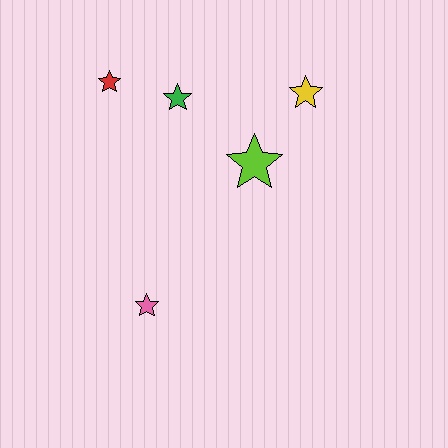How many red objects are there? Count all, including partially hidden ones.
There is 1 red object.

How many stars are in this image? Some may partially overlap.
There are 5 stars.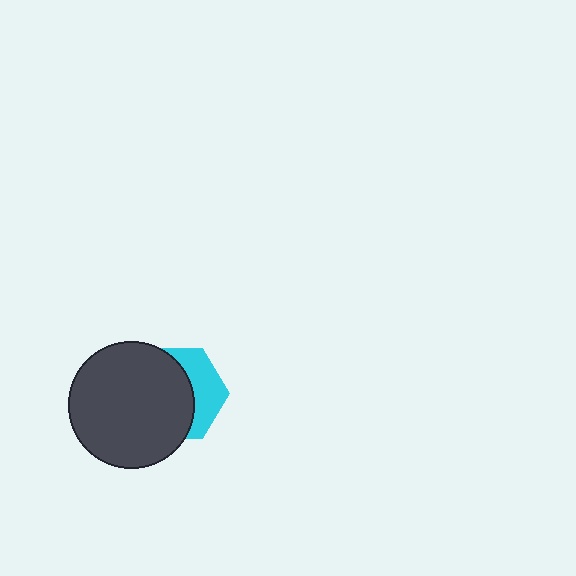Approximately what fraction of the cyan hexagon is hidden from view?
Roughly 64% of the cyan hexagon is hidden behind the dark gray circle.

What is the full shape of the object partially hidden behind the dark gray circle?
The partially hidden object is a cyan hexagon.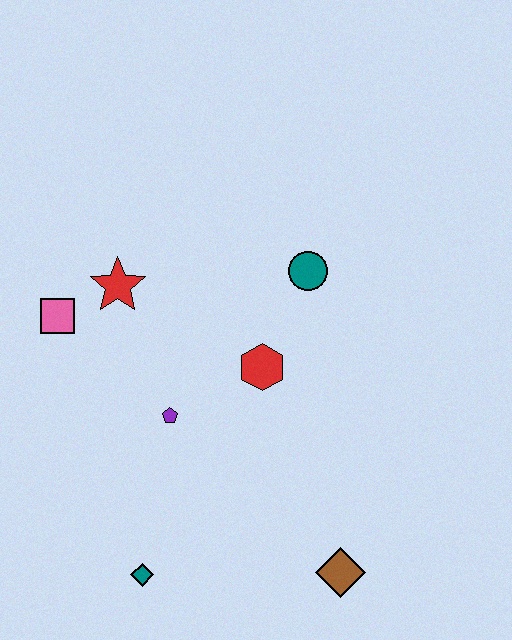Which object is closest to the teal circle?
The red hexagon is closest to the teal circle.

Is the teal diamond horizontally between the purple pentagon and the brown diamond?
No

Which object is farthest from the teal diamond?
The teal circle is farthest from the teal diamond.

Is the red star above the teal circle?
No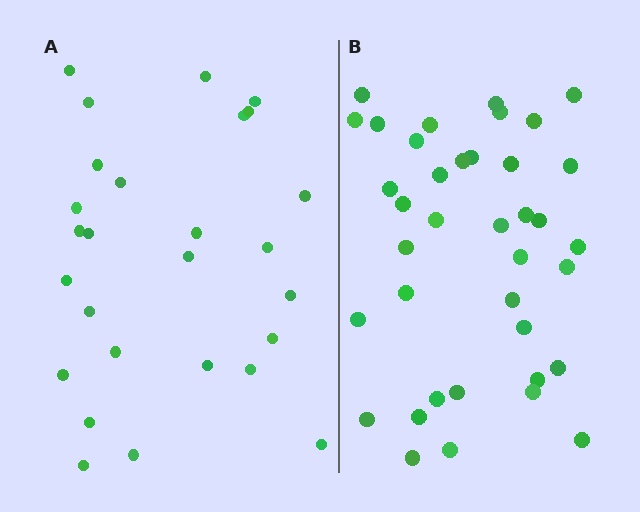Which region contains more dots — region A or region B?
Region B (the right region) has more dots.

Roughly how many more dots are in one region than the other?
Region B has roughly 12 or so more dots than region A.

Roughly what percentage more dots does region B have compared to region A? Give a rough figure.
About 40% more.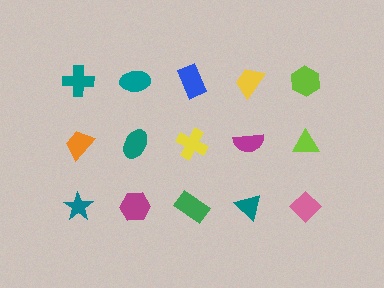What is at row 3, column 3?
A green rectangle.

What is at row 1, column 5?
A lime hexagon.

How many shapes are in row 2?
5 shapes.